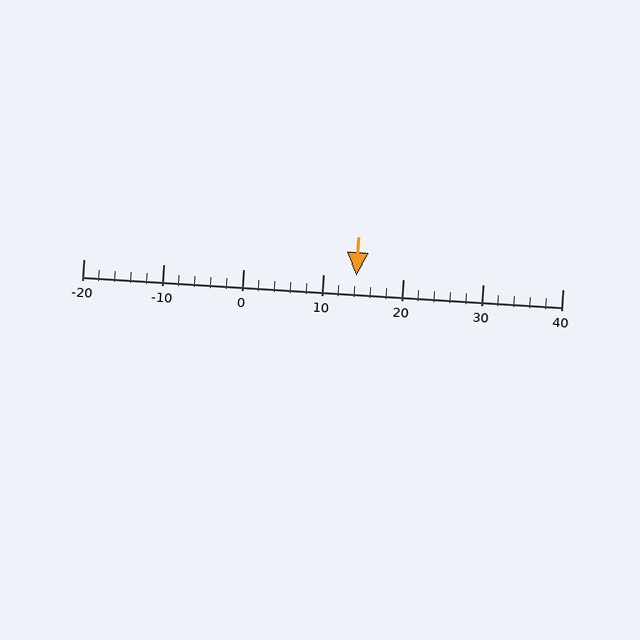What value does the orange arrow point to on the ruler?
The orange arrow points to approximately 14.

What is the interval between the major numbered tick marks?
The major tick marks are spaced 10 units apart.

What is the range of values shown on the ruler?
The ruler shows values from -20 to 40.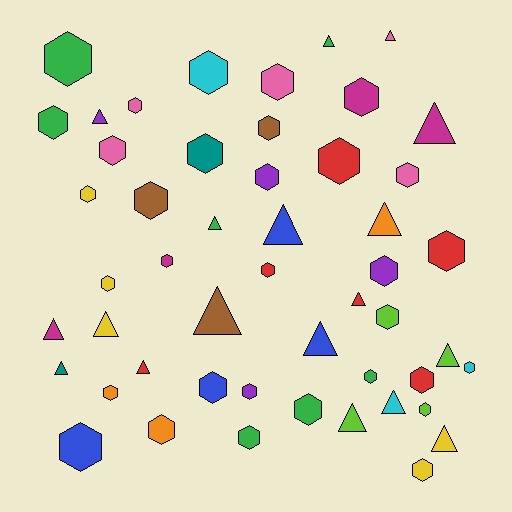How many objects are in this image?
There are 50 objects.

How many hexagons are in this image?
There are 32 hexagons.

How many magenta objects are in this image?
There are 4 magenta objects.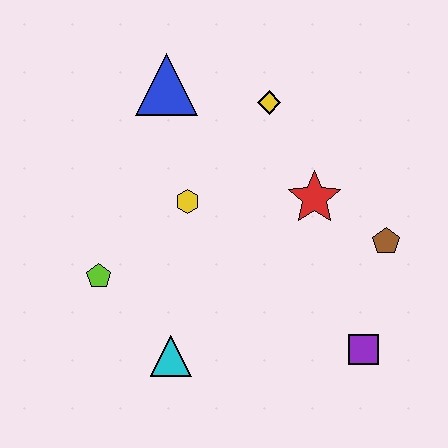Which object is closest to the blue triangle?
The yellow diamond is closest to the blue triangle.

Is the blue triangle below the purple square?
No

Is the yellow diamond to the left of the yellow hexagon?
No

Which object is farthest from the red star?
The lime pentagon is farthest from the red star.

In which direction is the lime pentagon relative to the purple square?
The lime pentagon is to the left of the purple square.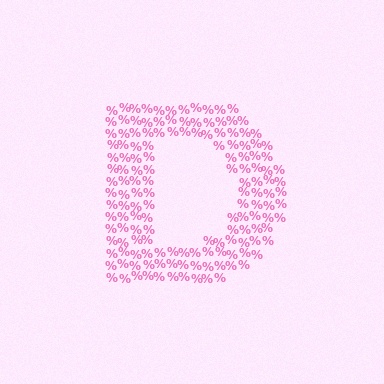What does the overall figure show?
The overall figure shows the letter D.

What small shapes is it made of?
It is made of small percent signs.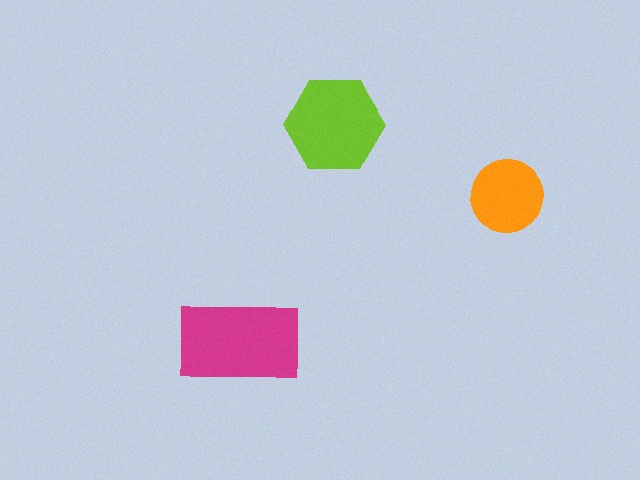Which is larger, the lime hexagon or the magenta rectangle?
The magenta rectangle.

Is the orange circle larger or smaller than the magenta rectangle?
Smaller.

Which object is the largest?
The magenta rectangle.